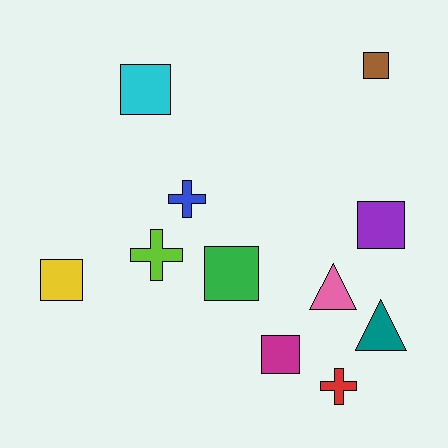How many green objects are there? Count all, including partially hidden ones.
There is 1 green object.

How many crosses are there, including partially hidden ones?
There are 3 crosses.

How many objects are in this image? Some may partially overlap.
There are 11 objects.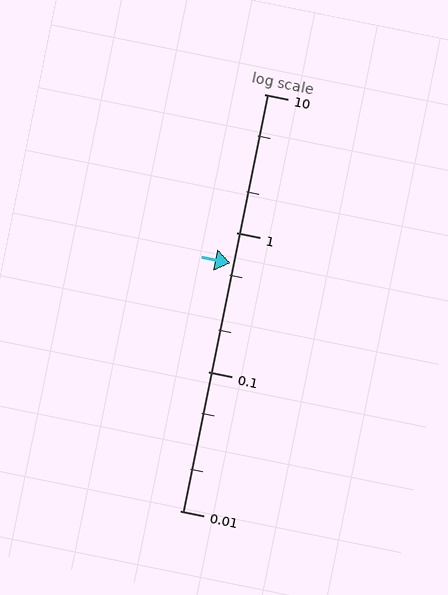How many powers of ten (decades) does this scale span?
The scale spans 3 decades, from 0.01 to 10.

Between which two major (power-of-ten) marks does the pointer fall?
The pointer is between 0.1 and 1.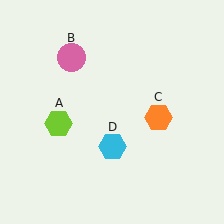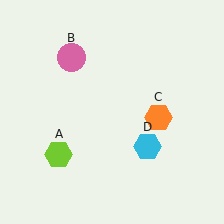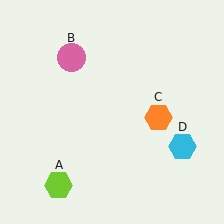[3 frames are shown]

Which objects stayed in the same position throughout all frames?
Pink circle (object B) and orange hexagon (object C) remained stationary.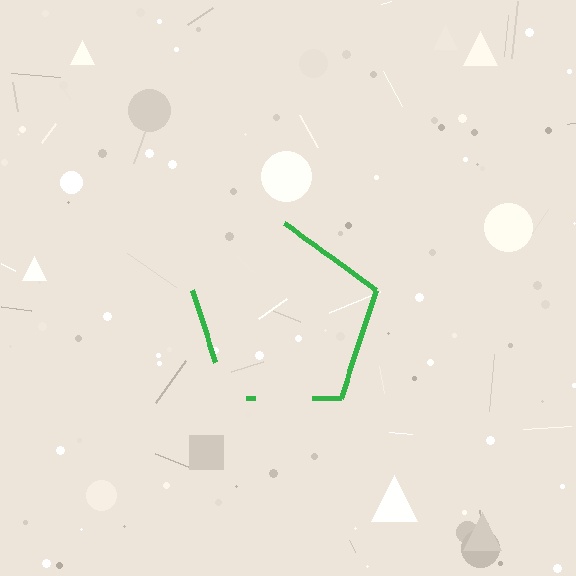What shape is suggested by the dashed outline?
The dashed outline suggests a pentagon.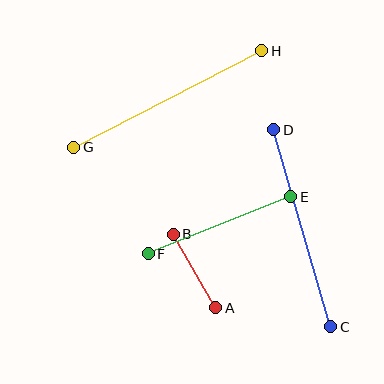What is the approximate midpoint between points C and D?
The midpoint is at approximately (302, 228) pixels.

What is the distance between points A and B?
The distance is approximately 85 pixels.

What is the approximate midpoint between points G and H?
The midpoint is at approximately (168, 99) pixels.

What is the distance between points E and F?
The distance is approximately 154 pixels.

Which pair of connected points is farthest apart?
Points G and H are farthest apart.